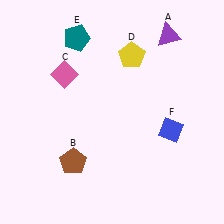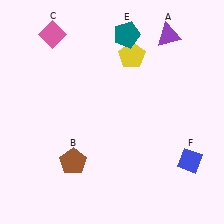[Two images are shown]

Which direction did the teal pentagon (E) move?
The teal pentagon (E) moved right.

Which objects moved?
The objects that moved are: the pink diamond (C), the teal pentagon (E), the blue diamond (F).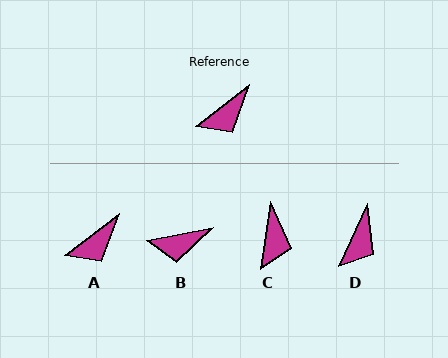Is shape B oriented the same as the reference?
No, it is off by about 26 degrees.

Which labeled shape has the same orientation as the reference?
A.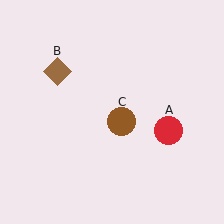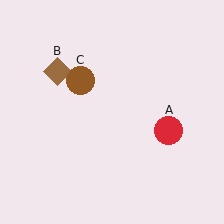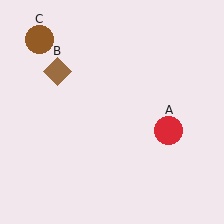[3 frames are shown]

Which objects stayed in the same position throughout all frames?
Red circle (object A) and brown diamond (object B) remained stationary.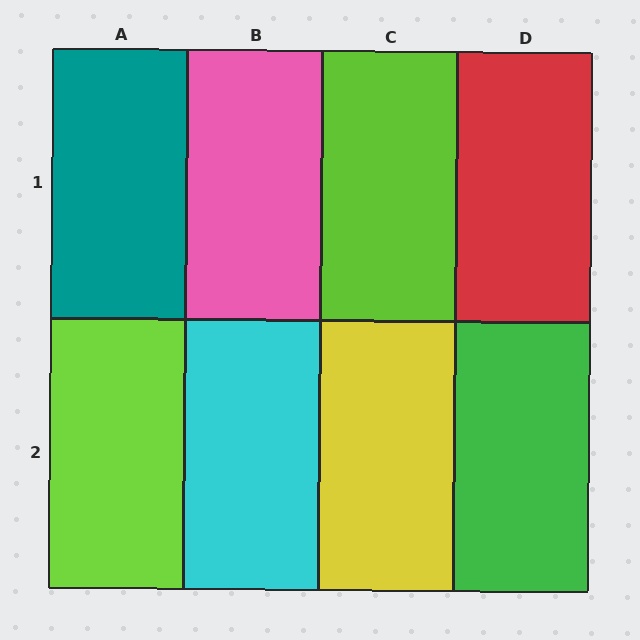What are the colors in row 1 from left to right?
Teal, pink, lime, red.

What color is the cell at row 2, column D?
Green.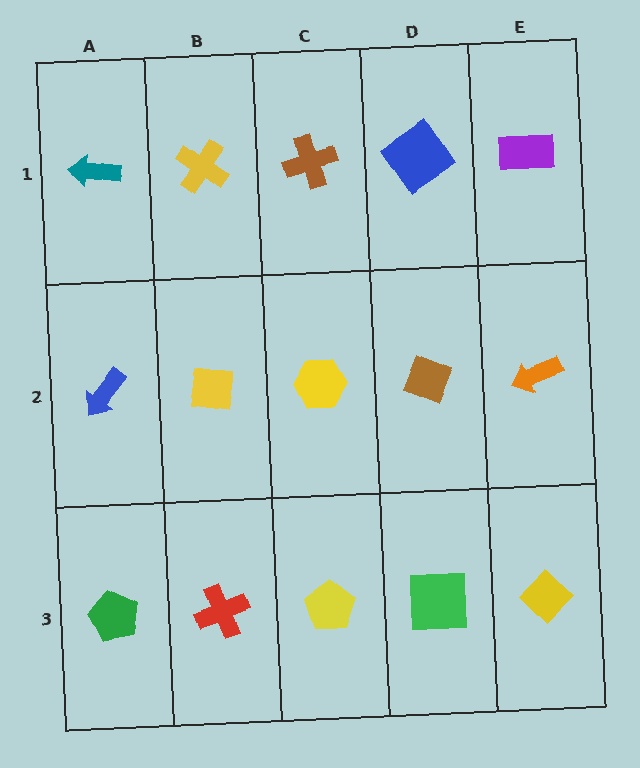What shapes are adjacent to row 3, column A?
A blue arrow (row 2, column A), a red cross (row 3, column B).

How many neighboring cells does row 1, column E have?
2.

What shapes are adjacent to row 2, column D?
A blue diamond (row 1, column D), a green square (row 3, column D), a yellow hexagon (row 2, column C), an orange arrow (row 2, column E).